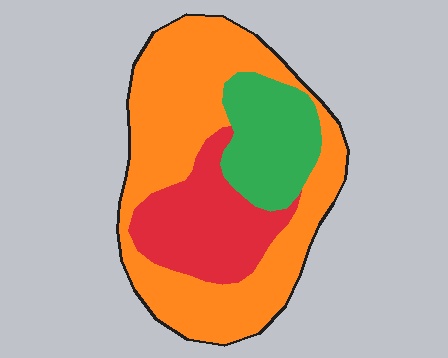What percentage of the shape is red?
Red covers about 25% of the shape.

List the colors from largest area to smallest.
From largest to smallest: orange, red, green.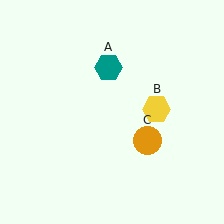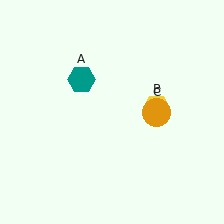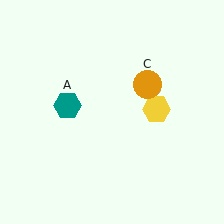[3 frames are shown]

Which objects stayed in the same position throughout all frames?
Yellow hexagon (object B) remained stationary.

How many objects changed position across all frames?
2 objects changed position: teal hexagon (object A), orange circle (object C).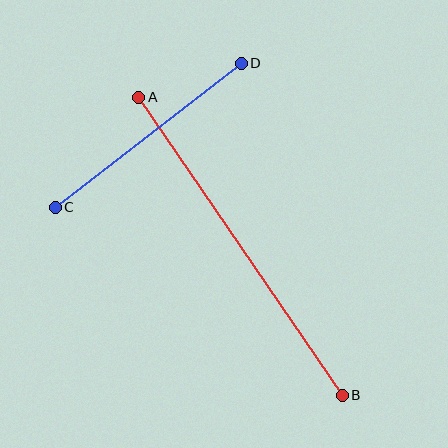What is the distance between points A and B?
The distance is approximately 361 pixels.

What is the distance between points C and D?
The distance is approximately 235 pixels.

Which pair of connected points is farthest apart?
Points A and B are farthest apart.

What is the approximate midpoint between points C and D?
The midpoint is at approximately (148, 135) pixels.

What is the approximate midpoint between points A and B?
The midpoint is at approximately (240, 246) pixels.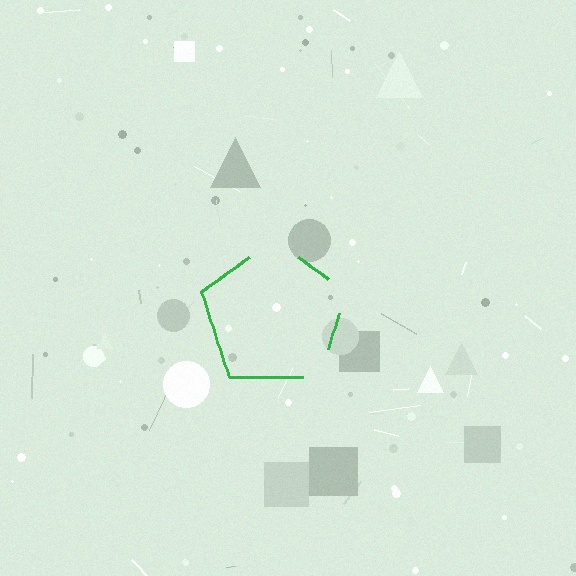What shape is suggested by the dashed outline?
The dashed outline suggests a pentagon.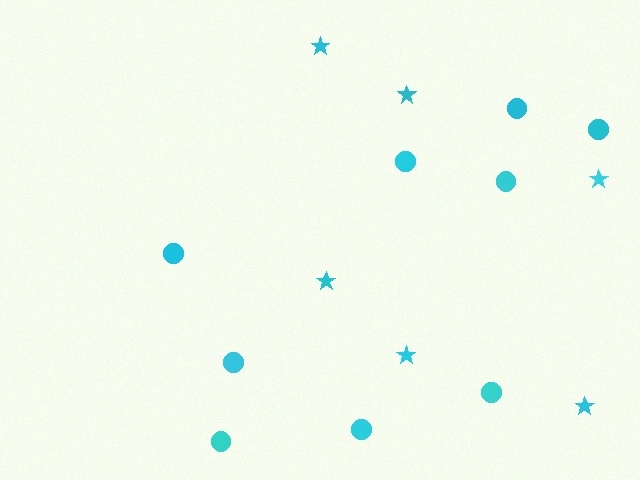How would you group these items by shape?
There are 2 groups: one group of stars (6) and one group of circles (9).